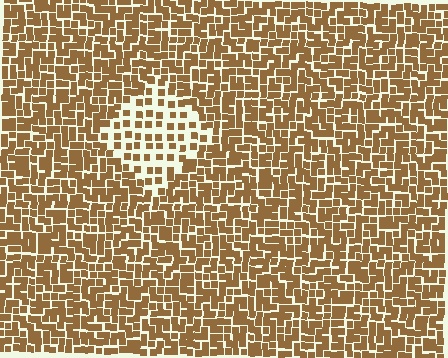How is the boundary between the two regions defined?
The boundary is defined by a change in element density (approximately 2.1x ratio). All elements are the same color, size, and shape.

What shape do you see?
I see a diamond.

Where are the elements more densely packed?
The elements are more densely packed outside the diamond boundary.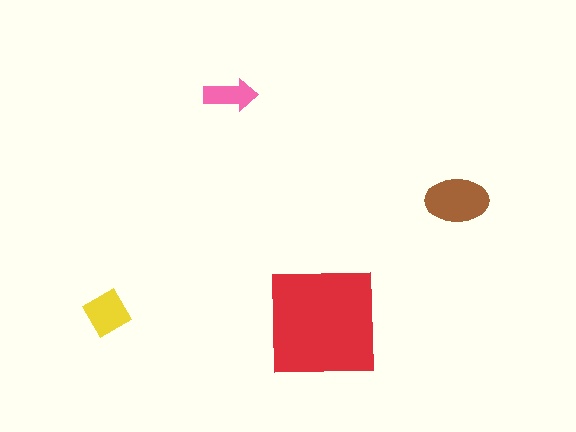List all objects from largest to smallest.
The red square, the brown ellipse, the yellow diamond, the pink arrow.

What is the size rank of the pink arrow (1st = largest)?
4th.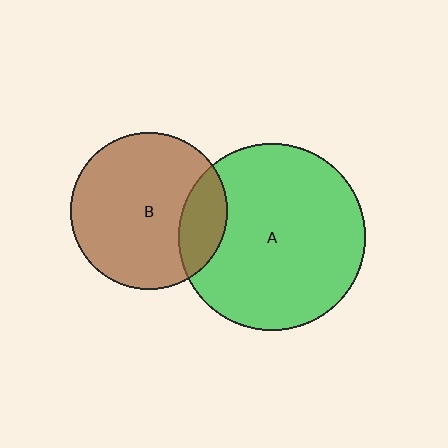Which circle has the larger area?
Circle A (green).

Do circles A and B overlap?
Yes.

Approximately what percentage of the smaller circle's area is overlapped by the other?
Approximately 20%.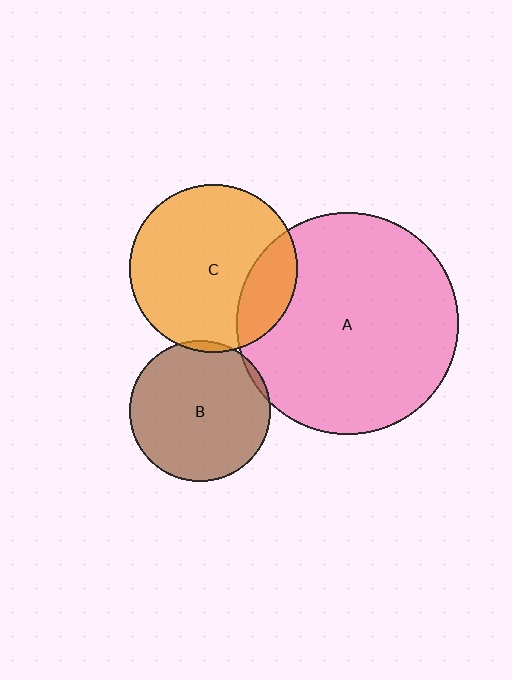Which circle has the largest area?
Circle A (pink).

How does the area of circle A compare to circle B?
Approximately 2.5 times.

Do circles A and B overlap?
Yes.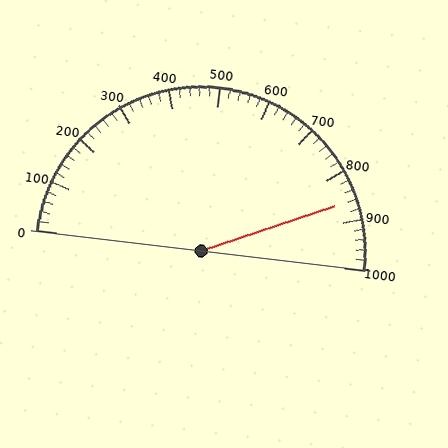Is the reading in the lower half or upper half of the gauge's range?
The reading is in the upper half of the range (0 to 1000).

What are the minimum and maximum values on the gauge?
The gauge ranges from 0 to 1000.